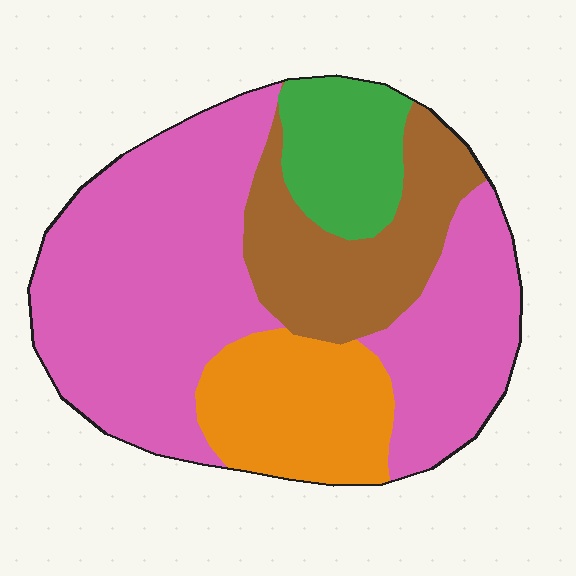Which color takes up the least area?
Green, at roughly 10%.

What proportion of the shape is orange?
Orange covers roughly 15% of the shape.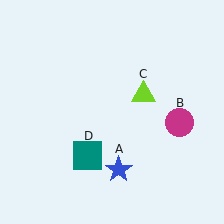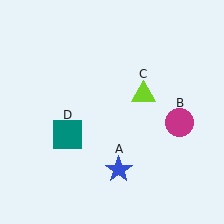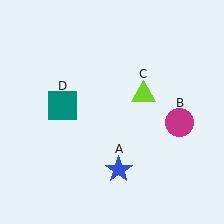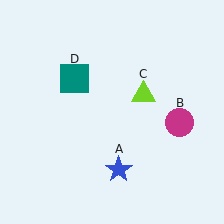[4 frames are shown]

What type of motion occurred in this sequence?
The teal square (object D) rotated clockwise around the center of the scene.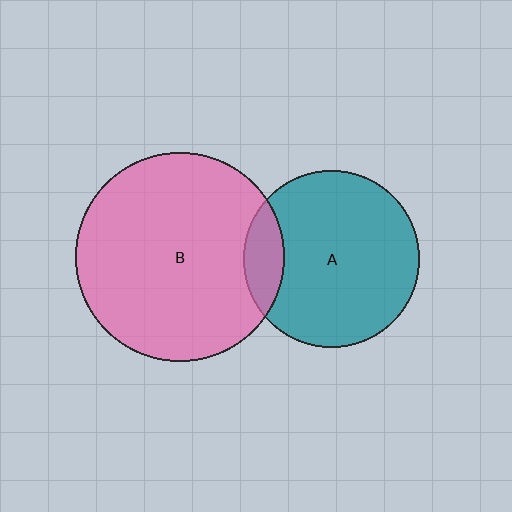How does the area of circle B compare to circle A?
Approximately 1.4 times.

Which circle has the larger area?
Circle B (pink).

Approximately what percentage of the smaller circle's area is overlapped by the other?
Approximately 15%.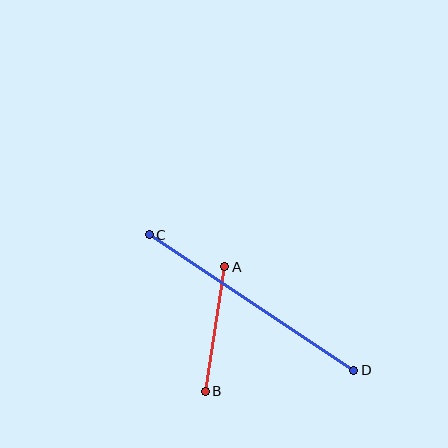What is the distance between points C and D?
The distance is approximately 246 pixels.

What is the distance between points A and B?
The distance is approximately 126 pixels.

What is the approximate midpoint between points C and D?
The midpoint is at approximately (251, 303) pixels.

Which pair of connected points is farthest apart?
Points C and D are farthest apart.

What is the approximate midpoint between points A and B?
The midpoint is at approximately (215, 329) pixels.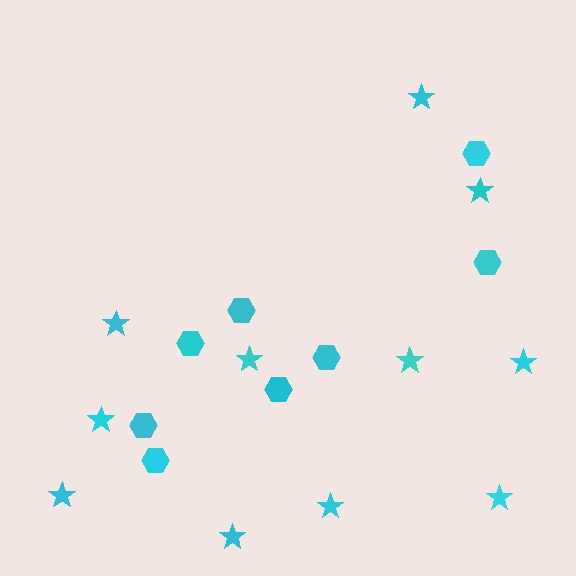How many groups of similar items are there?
There are 2 groups: one group of stars (11) and one group of hexagons (8).